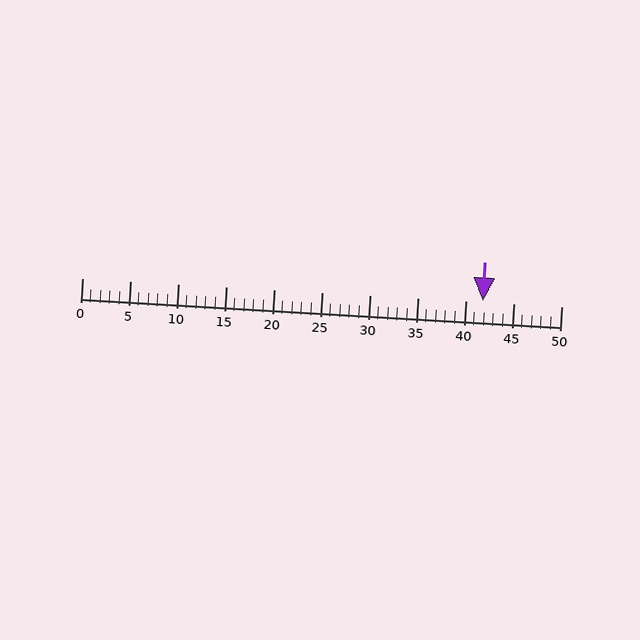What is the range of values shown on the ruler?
The ruler shows values from 0 to 50.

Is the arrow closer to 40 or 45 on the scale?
The arrow is closer to 40.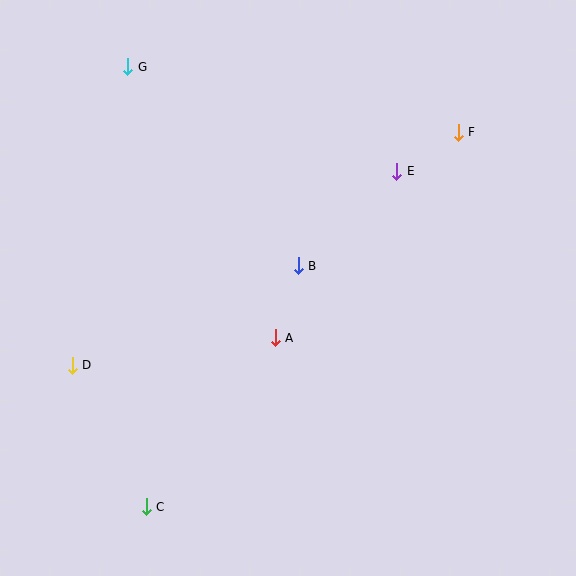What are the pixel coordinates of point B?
Point B is at (298, 266).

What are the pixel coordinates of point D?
Point D is at (72, 365).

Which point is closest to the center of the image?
Point B at (298, 266) is closest to the center.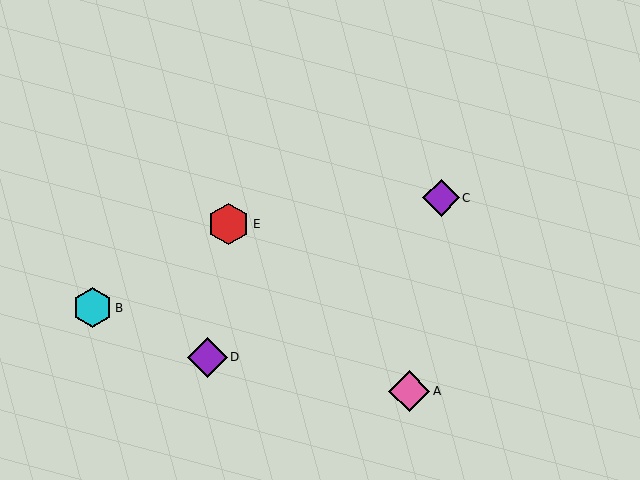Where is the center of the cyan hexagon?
The center of the cyan hexagon is at (92, 308).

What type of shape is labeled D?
Shape D is a purple diamond.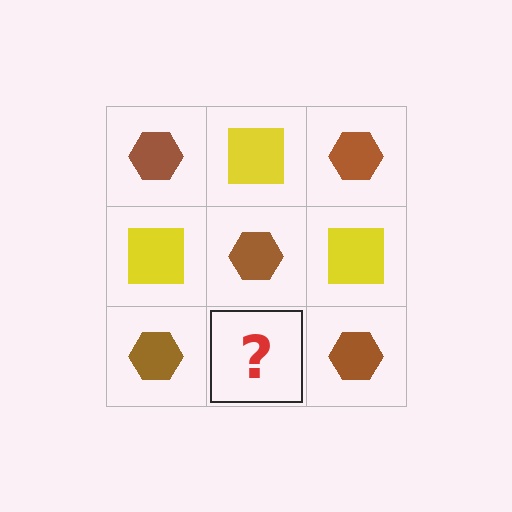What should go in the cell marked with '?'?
The missing cell should contain a yellow square.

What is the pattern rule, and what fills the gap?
The rule is that it alternates brown hexagon and yellow square in a checkerboard pattern. The gap should be filled with a yellow square.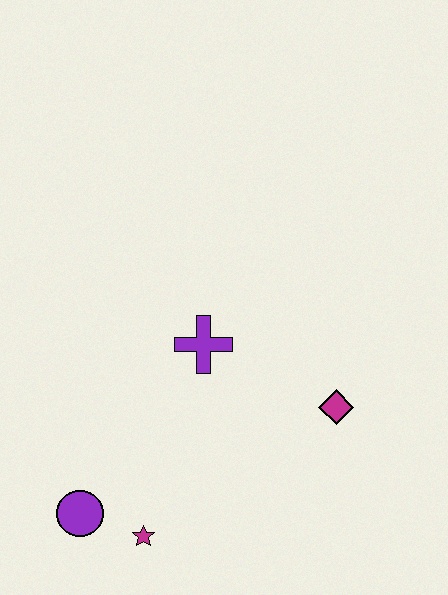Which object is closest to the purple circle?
The magenta star is closest to the purple circle.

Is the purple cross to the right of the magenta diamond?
No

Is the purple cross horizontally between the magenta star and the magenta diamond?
Yes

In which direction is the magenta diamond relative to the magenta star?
The magenta diamond is to the right of the magenta star.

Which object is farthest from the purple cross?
The purple circle is farthest from the purple cross.